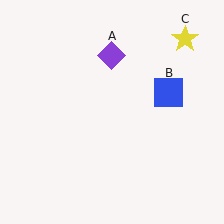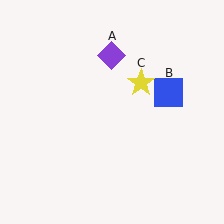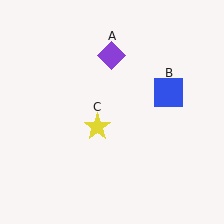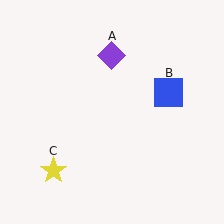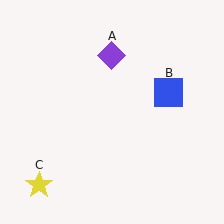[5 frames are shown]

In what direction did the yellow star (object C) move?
The yellow star (object C) moved down and to the left.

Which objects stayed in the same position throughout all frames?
Purple diamond (object A) and blue square (object B) remained stationary.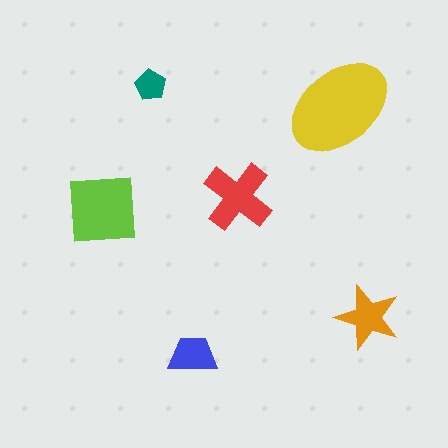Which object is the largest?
The yellow ellipse.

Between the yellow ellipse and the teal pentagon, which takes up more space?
The yellow ellipse.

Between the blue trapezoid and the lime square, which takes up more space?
The lime square.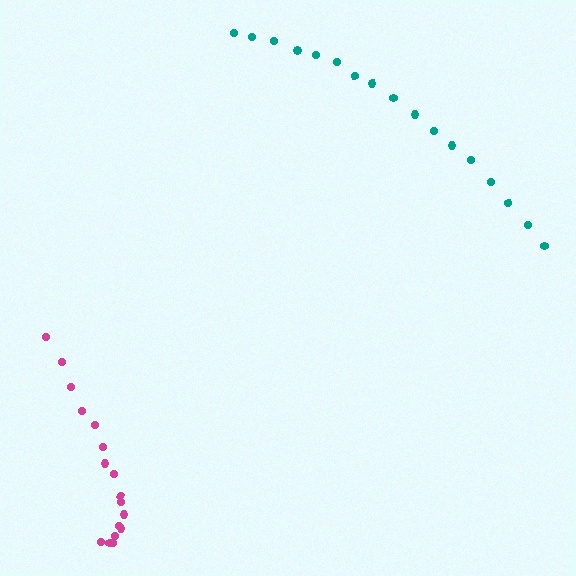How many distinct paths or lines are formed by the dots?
There are 2 distinct paths.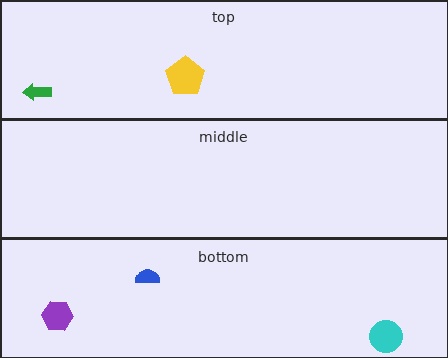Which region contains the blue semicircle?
The bottom region.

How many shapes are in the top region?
2.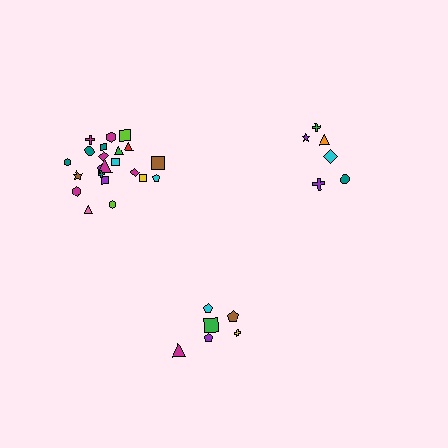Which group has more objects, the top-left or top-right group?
The top-left group.